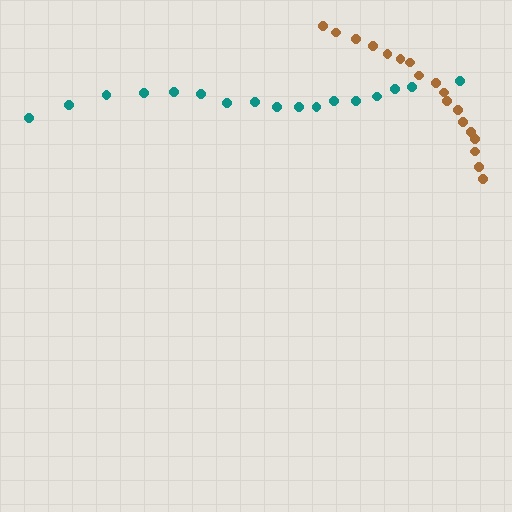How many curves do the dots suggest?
There are 2 distinct paths.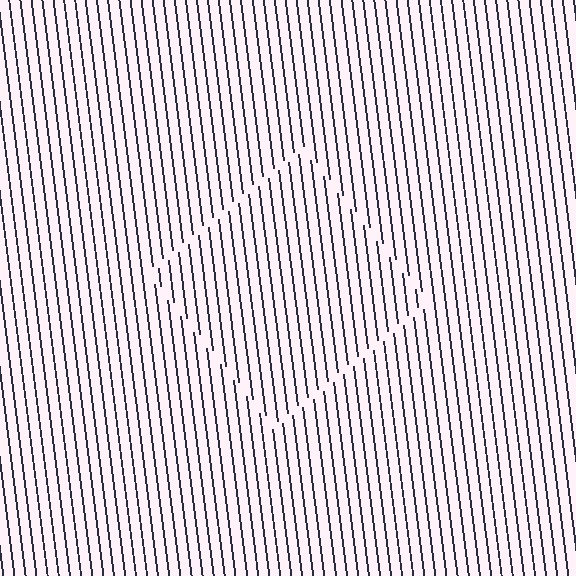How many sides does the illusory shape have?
4 sides — the line-ends trace a square.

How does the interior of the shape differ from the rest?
The interior of the shape contains the same grating, shifted by half a period — the contour is defined by the phase discontinuity where line-ends from the inner and outer gratings abut.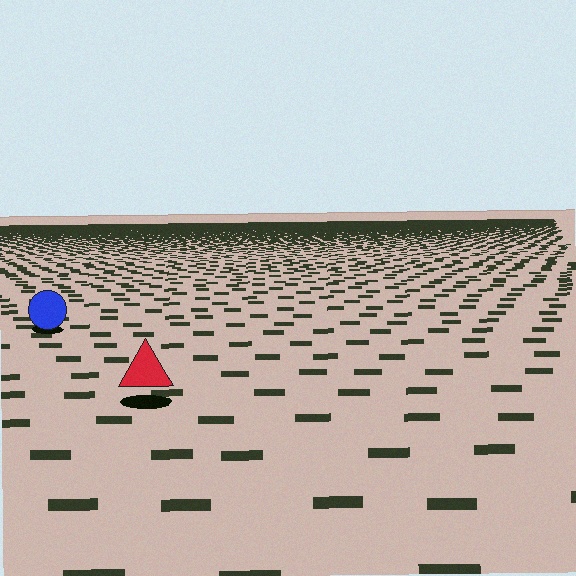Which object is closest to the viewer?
The red triangle is closest. The texture marks near it are larger and more spread out.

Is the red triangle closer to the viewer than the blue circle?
Yes. The red triangle is closer — you can tell from the texture gradient: the ground texture is coarser near it.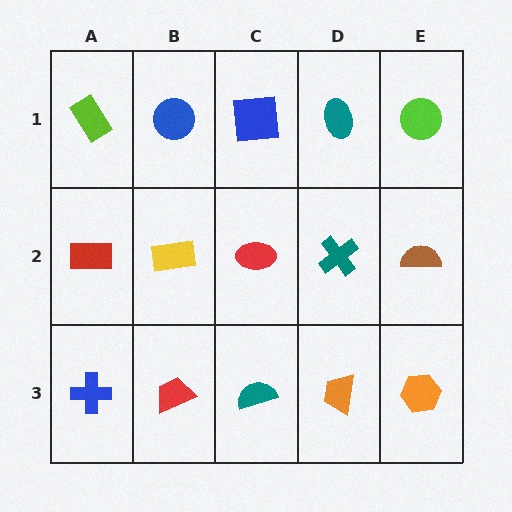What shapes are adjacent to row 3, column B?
A yellow rectangle (row 2, column B), a blue cross (row 3, column A), a teal semicircle (row 3, column C).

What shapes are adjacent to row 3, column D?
A teal cross (row 2, column D), a teal semicircle (row 3, column C), an orange hexagon (row 3, column E).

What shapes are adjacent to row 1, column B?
A yellow rectangle (row 2, column B), a lime rectangle (row 1, column A), a blue square (row 1, column C).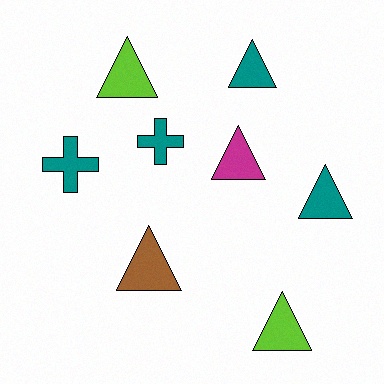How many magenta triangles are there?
There is 1 magenta triangle.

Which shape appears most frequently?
Triangle, with 6 objects.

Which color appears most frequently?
Teal, with 4 objects.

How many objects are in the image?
There are 8 objects.